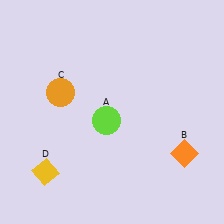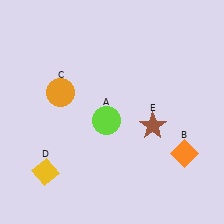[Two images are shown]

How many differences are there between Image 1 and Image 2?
There is 1 difference between the two images.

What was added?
A brown star (E) was added in Image 2.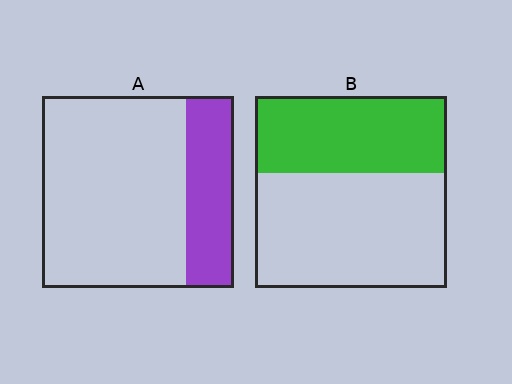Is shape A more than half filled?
No.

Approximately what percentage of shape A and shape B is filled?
A is approximately 25% and B is approximately 40%.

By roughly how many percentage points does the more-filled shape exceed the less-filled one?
By roughly 15 percentage points (B over A).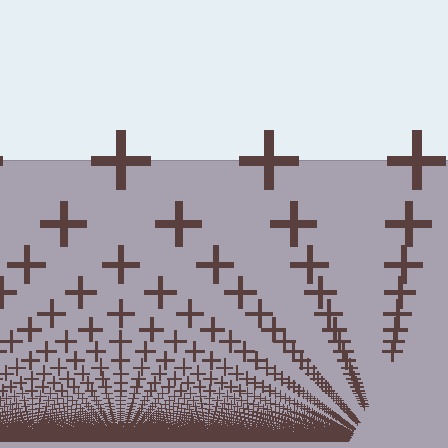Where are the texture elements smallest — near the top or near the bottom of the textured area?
Near the bottom.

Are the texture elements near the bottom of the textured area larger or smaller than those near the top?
Smaller. The gradient is inverted — elements near the bottom are smaller and denser.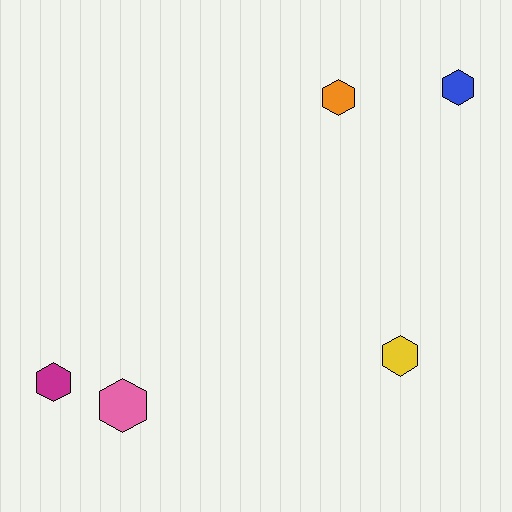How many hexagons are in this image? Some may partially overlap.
There are 5 hexagons.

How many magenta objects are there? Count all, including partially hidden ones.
There is 1 magenta object.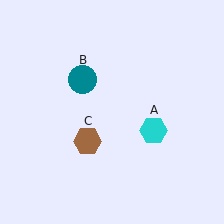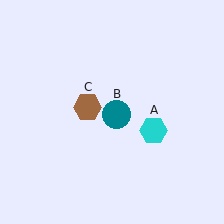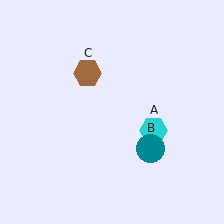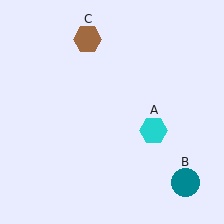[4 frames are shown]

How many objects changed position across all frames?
2 objects changed position: teal circle (object B), brown hexagon (object C).